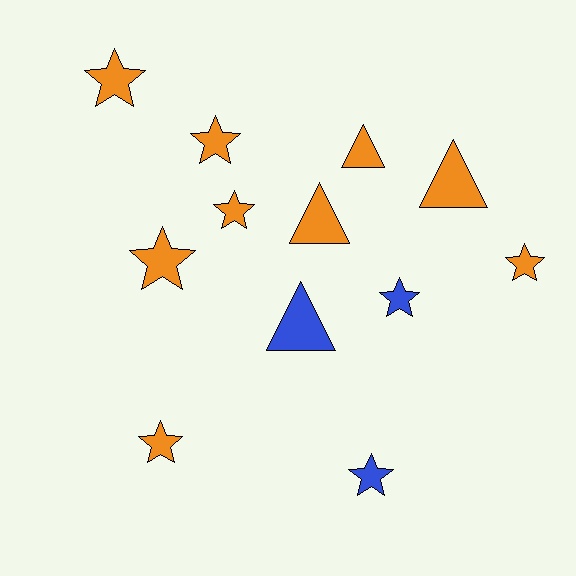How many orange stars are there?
There are 6 orange stars.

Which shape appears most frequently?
Star, with 8 objects.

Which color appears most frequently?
Orange, with 9 objects.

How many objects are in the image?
There are 12 objects.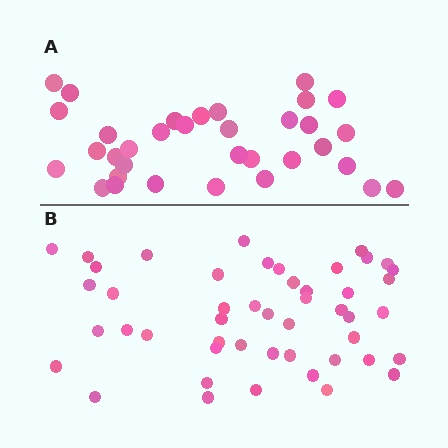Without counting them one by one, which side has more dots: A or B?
Region B (the bottom region) has more dots.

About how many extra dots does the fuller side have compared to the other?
Region B has approximately 15 more dots than region A.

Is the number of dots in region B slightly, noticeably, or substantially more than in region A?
Region B has noticeably more, but not dramatically so. The ratio is roughly 1.4 to 1.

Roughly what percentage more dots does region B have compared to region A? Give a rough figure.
About 40% more.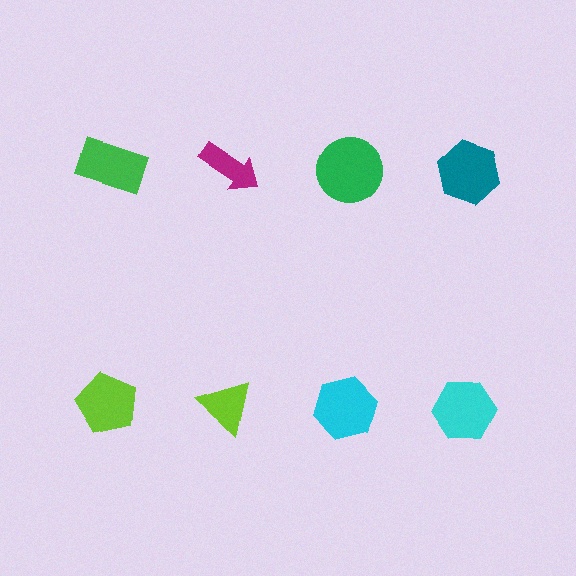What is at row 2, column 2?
A lime triangle.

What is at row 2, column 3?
A cyan hexagon.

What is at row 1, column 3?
A green circle.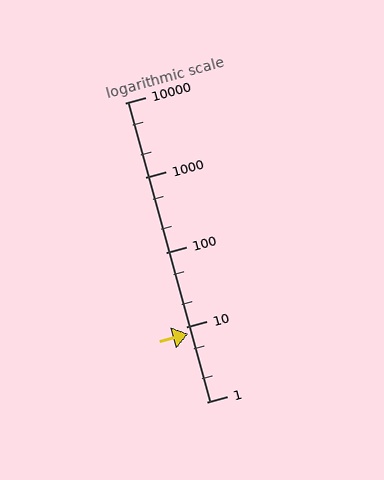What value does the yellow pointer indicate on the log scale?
The pointer indicates approximately 8.2.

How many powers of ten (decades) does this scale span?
The scale spans 4 decades, from 1 to 10000.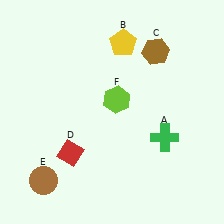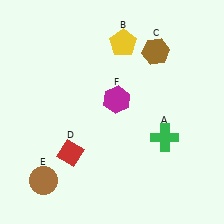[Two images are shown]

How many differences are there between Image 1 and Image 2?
There is 1 difference between the two images.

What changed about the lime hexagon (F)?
In Image 1, F is lime. In Image 2, it changed to magenta.